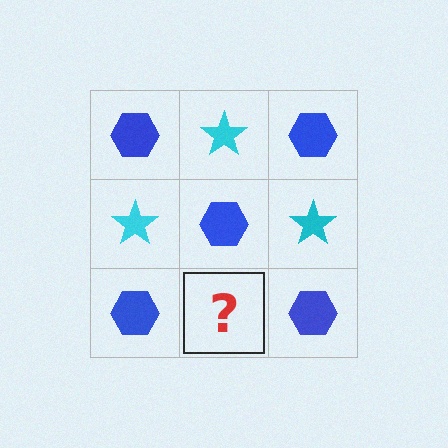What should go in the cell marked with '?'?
The missing cell should contain a cyan star.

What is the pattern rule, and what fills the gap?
The rule is that it alternates blue hexagon and cyan star in a checkerboard pattern. The gap should be filled with a cyan star.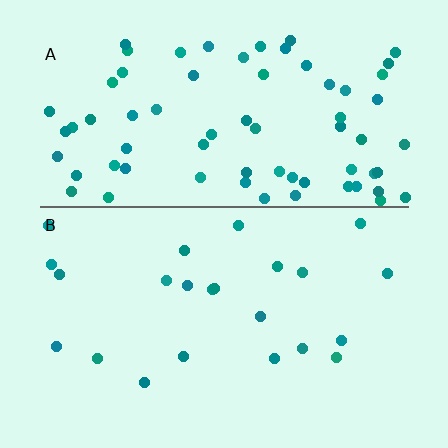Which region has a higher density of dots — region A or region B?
A (the top).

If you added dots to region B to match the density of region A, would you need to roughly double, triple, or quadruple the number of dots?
Approximately triple.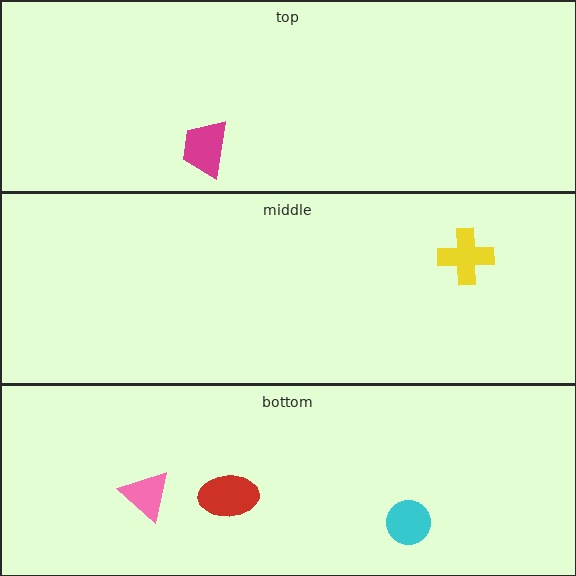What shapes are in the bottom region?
The cyan circle, the pink triangle, the red ellipse.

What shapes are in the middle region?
The yellow cross.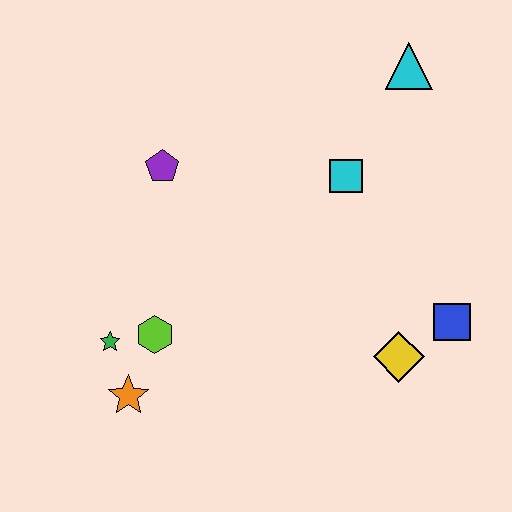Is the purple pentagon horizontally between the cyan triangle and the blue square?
No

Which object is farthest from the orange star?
The cyan triangle is farthest from the orange star.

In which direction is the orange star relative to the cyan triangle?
The orange star is below the cyan triangle.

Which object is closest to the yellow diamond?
The blue square is closest to the yellow diamond.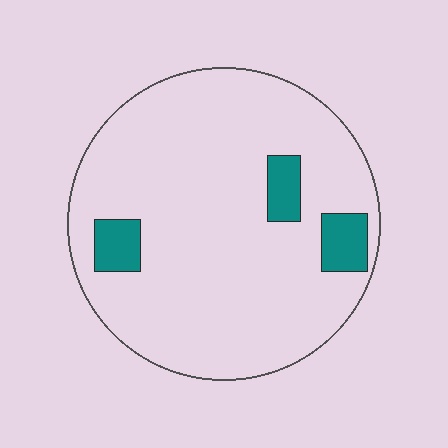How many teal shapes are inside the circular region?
3.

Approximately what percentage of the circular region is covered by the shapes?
Approximately 10%.